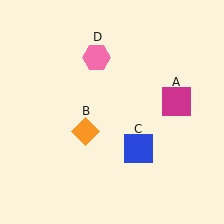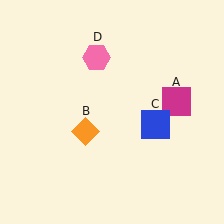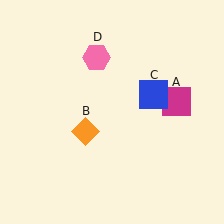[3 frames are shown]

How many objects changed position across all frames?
1 object changed position: blue square (object C).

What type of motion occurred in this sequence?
The blue square (object C) rotated counterclockwise around the center of the scene.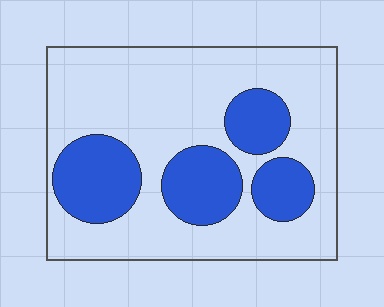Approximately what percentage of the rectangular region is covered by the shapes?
Approximately 30%.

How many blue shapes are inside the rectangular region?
4.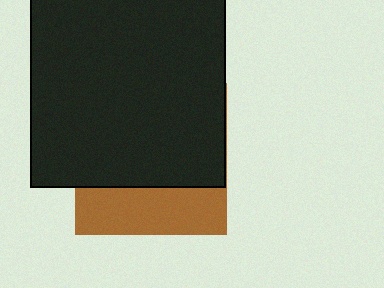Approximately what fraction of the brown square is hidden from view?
Roughly 68% of the brown square is hidden behind the black square.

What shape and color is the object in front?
The object in front is a black square.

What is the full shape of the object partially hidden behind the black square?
The partially hidden object is a brown square.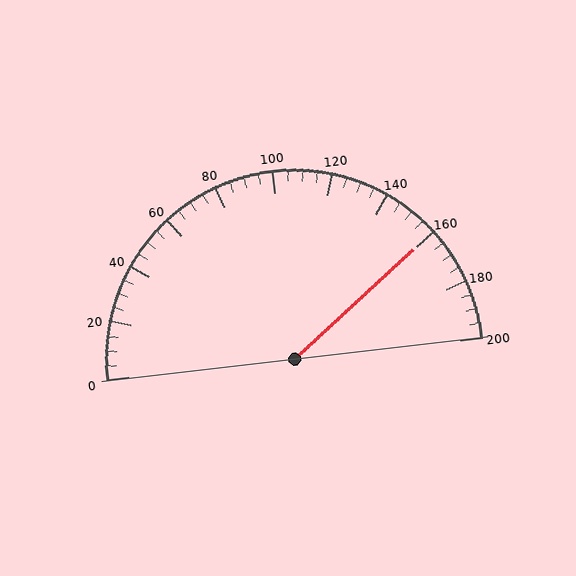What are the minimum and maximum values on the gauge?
The gauge ranges from 0 to 200.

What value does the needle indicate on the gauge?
The needle indicates approximately 160.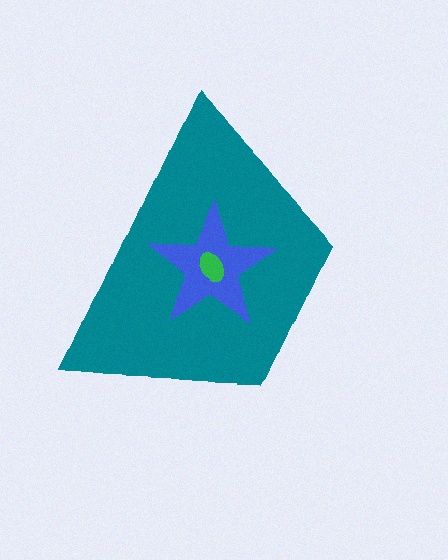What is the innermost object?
The green ellipse.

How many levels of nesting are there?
3.